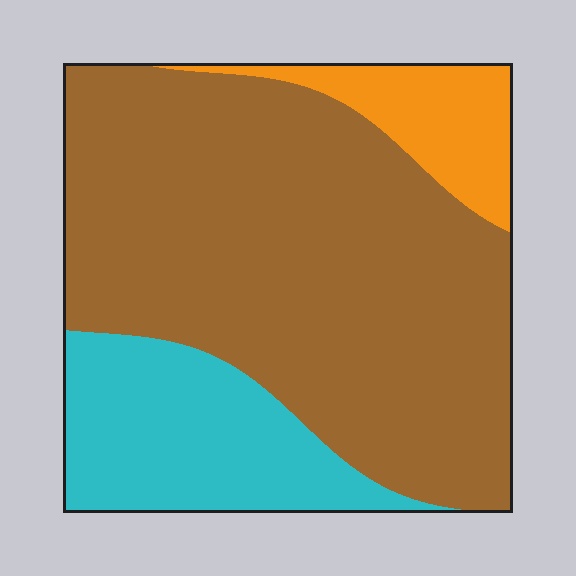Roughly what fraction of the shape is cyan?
Cyan takes up about one fifth (1/5) of the shape.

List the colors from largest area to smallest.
From largest to smallest: brown, cyan, orange.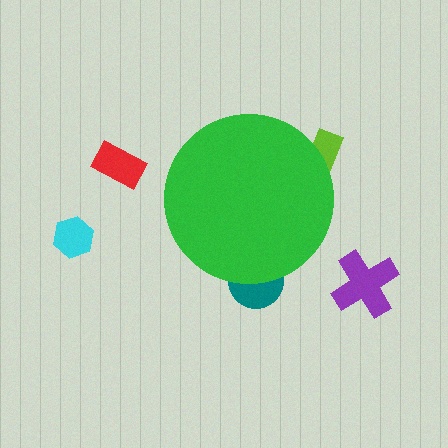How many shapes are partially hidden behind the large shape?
2 shapes are partially hidden.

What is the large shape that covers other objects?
A green circle.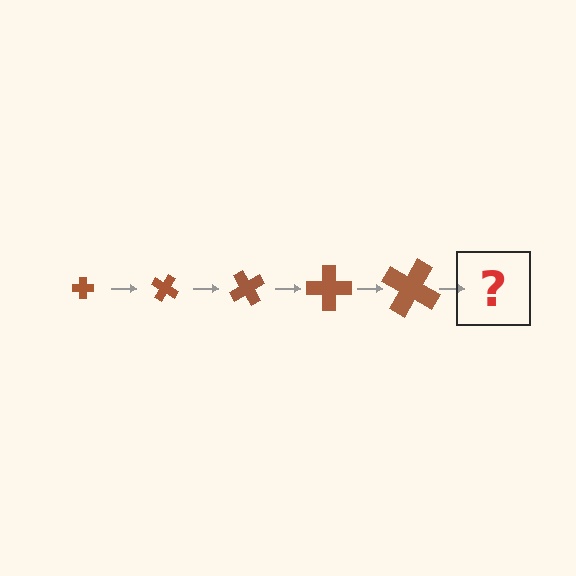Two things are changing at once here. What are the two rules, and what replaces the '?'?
The two rules are that the cross grows larger each step and it rotates 30 degrees each step. The '?' should be a cross, larger than the previous one and rotated 150 degrees from the start.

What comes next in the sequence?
The next element should be a cross, larger than the previous one and rotated 150 degrees from the start.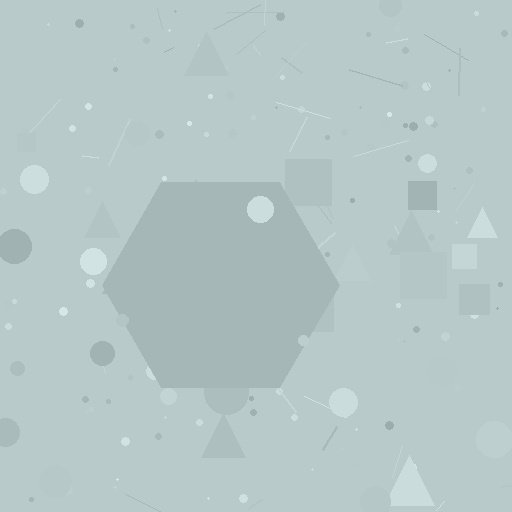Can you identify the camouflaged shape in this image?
The camouflaged shape is a hexagon.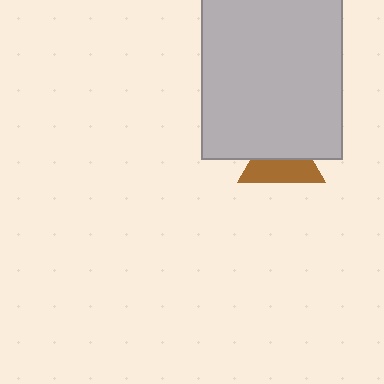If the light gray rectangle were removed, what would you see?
You would see the complete brown triangle.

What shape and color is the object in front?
The object in front is a light gray rectangle.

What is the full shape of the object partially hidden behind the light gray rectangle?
The partially hidden object is a brown triangle.